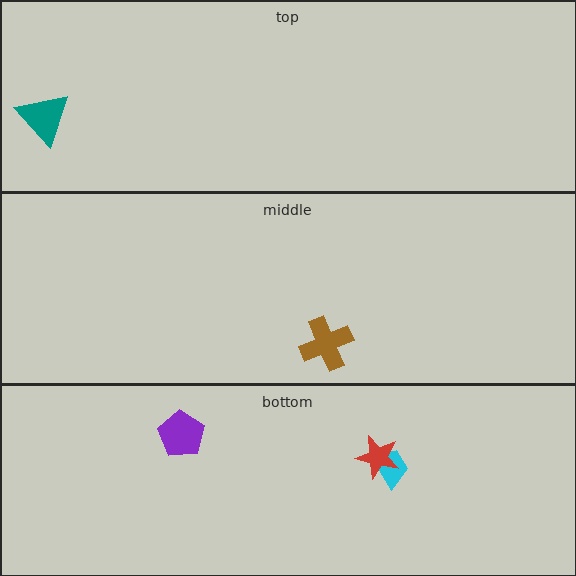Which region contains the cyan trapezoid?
The bottom region.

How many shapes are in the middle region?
1.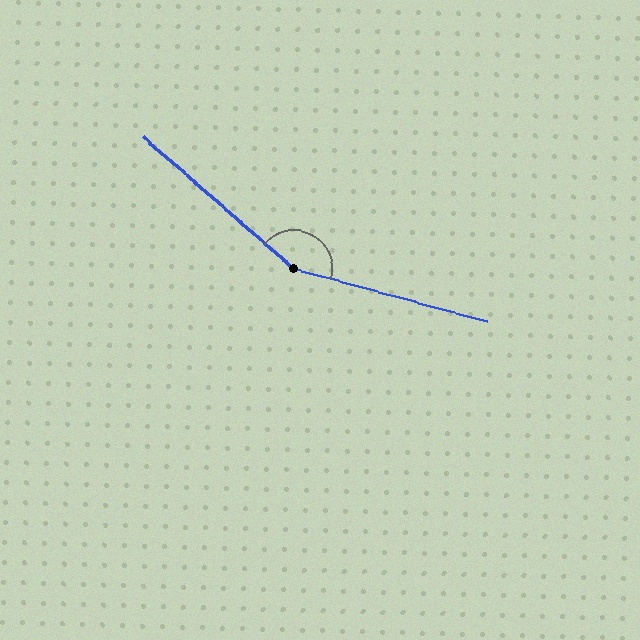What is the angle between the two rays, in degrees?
Approximately 154 degrees.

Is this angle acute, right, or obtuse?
It is obtuse.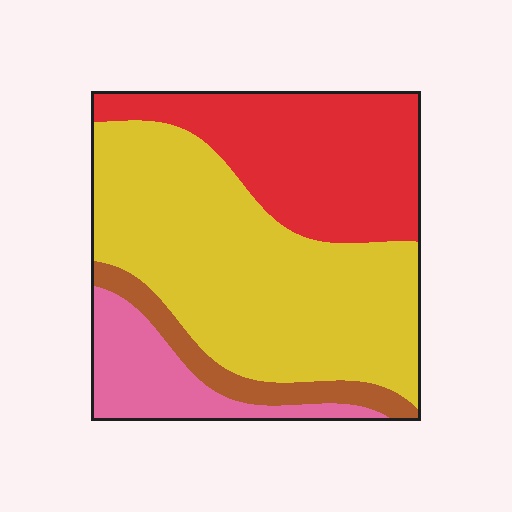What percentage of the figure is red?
Red covers around 30% of the figure.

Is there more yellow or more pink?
Yellow.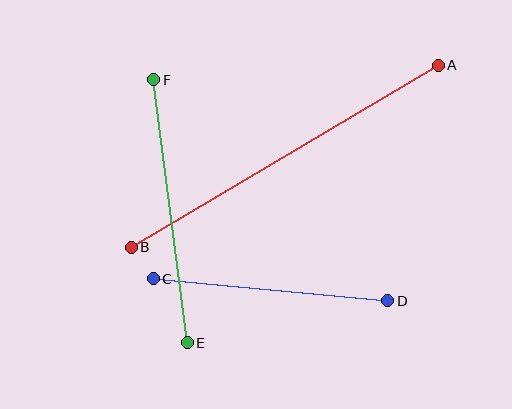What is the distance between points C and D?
The distance is approximately 235 pixels.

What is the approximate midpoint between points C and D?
The midpoint is at approximately (271, 290) pixels.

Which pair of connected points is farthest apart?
Points A and B are farthest apart.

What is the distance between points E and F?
The distance is approximately 265 pixels.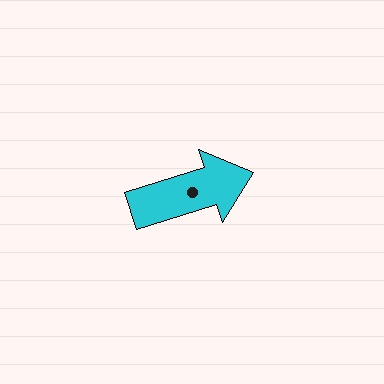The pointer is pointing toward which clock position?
Roughly 2 o'clock.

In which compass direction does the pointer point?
East.